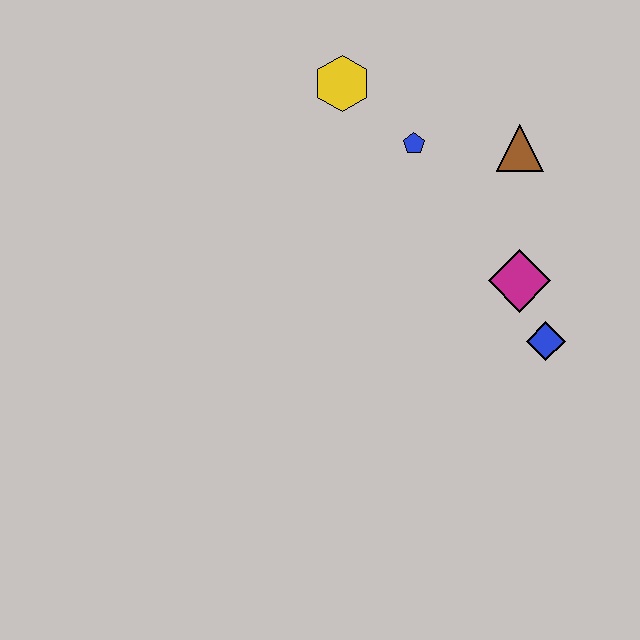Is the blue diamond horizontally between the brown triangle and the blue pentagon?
No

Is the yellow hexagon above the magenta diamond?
Yes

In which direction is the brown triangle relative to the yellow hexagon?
The brown triangle is to the right of the yellow hexagon.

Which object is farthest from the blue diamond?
The yellow hexagon is farthest from the blue diamond.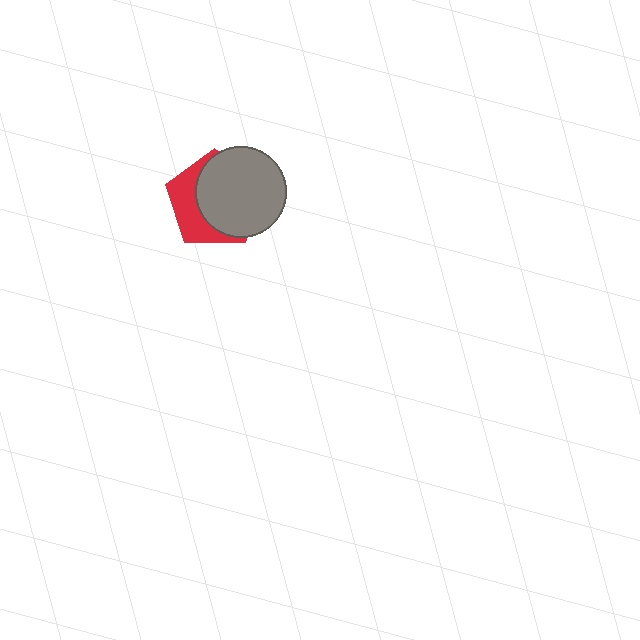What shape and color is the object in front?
The object in front is a gray circle.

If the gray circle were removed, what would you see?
You would see the complete red pentagon.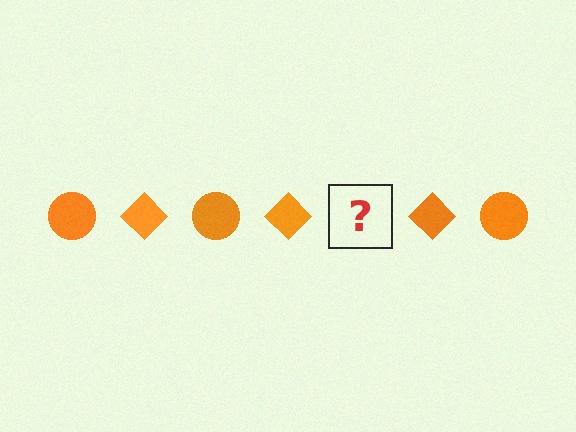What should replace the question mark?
The question mark should be replaced with an orange circle.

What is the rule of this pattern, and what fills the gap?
The rule is that the pattern cycles through circle, diamond shapes in orange. The gap should be filled with an orange circle.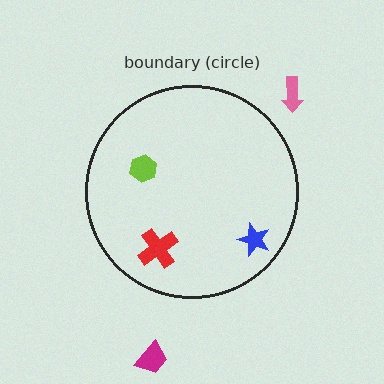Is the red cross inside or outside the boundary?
Inside.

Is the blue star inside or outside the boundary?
Inside.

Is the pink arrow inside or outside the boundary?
Outside.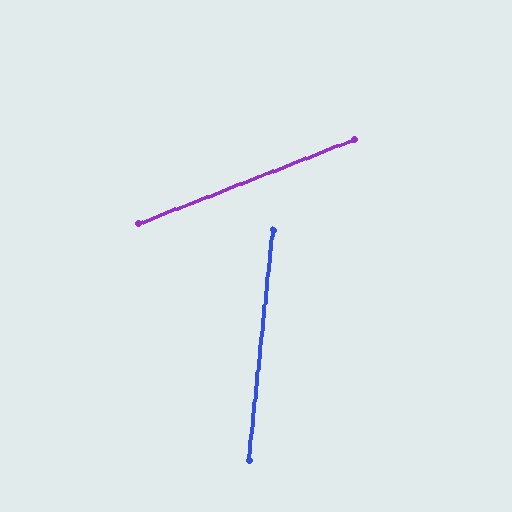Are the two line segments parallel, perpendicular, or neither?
Neither parallel nor perpendicular — they differ by about 63°.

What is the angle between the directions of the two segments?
Approximately 63 degrees.